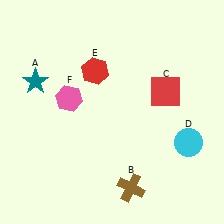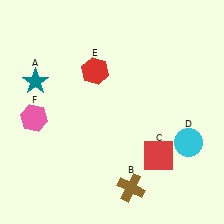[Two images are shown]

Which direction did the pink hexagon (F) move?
The pink hexagon (F) moved left.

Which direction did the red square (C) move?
The red square (C) moved down.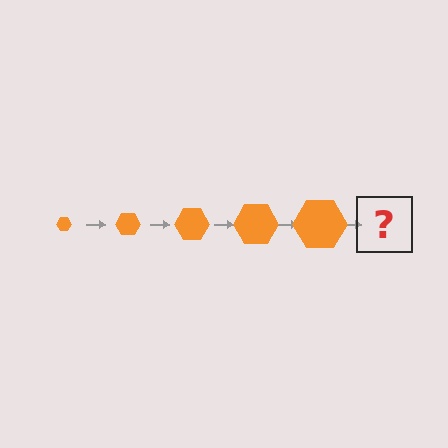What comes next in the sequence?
The next element should be an orange hexagon, larger than the previous one.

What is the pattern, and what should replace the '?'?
The pattern is that the hexagon gets progressively larger each step. The '?' should be an orange hexagon, larger than the previous one.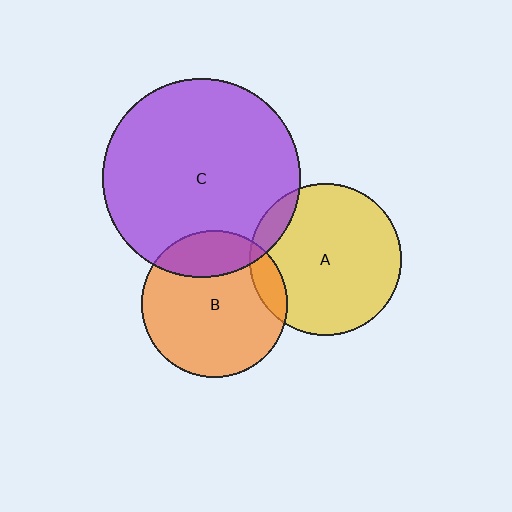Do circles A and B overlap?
Yes.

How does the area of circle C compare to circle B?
Approximately 1.8 times.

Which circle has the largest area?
Circle C (purple).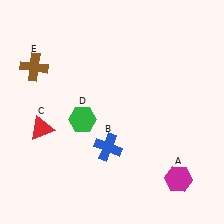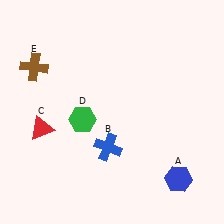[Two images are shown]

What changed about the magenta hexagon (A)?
In Image 1, A is magenta. In Image 2, it changed to blue.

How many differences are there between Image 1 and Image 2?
There is 1 difference between the two images.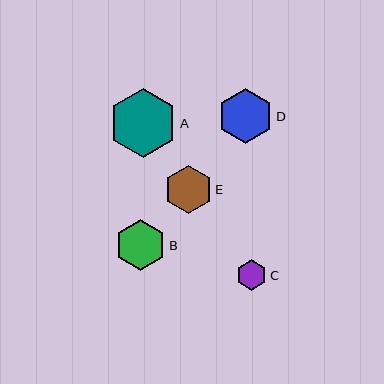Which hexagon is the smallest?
Hexagon C is the smallest with a size of approximately 30 pixels.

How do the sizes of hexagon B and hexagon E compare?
Hexagon B and hexagon E are approximately the same size.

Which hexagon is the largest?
Hexagon A is the largest with a size of approximately 69 pixels.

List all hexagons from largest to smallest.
From largest to smallest: A, D, B, E, C.